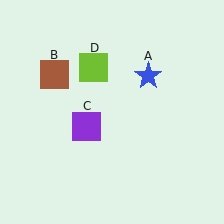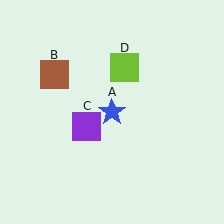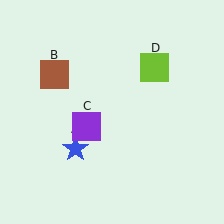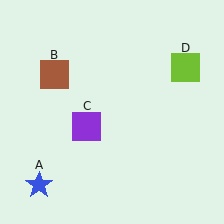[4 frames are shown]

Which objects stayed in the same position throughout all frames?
Brown square (object B) and purple square (object C) remained stationary.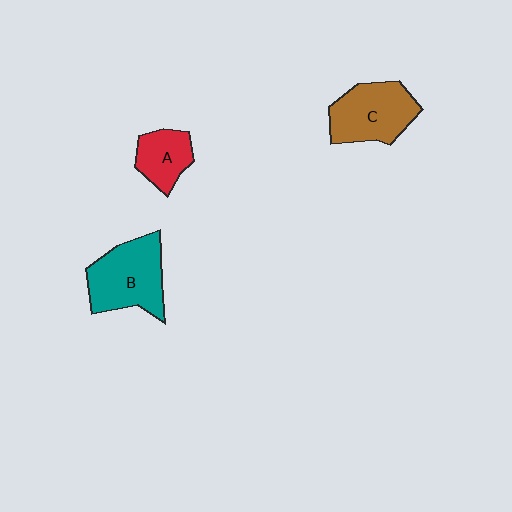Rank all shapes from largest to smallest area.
From largest to smallest: B (teal), C (brown), A (red).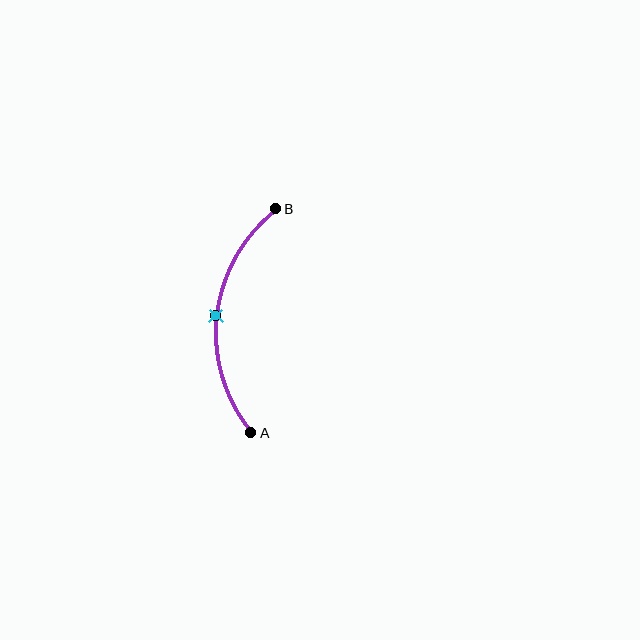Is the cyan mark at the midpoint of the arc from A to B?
Yes. The cyan mark lies on the arc at equal arc-length from both A and B — it is the arc midpoint.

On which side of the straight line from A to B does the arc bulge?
The arc bulges to the left of the straight line connecting A and B.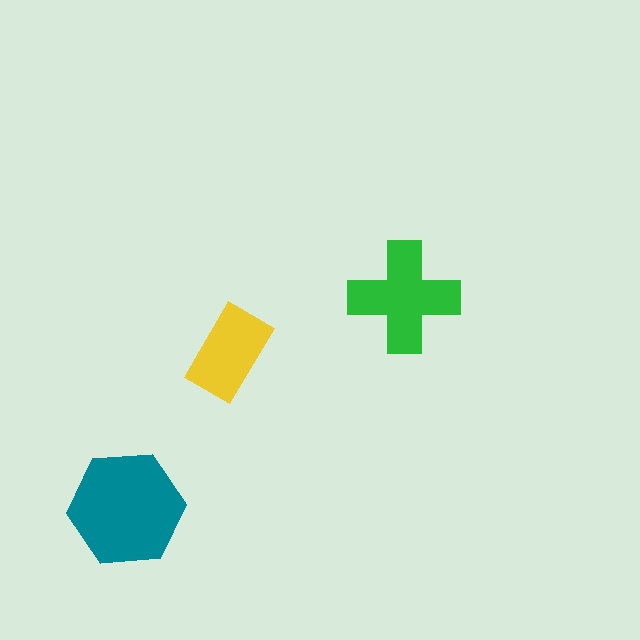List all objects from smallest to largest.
The yellow rectangle, the green cross, the teal hexagon.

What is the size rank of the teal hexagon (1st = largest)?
1st.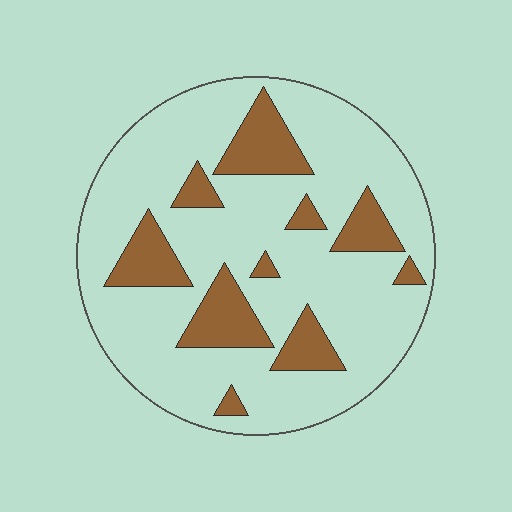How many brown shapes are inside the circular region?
10.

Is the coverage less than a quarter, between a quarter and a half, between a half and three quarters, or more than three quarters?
Less than a quarter.